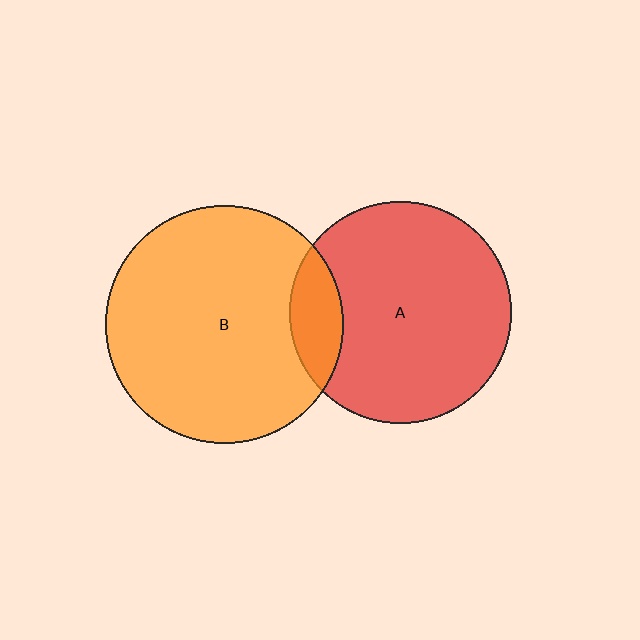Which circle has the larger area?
Circle B (orange).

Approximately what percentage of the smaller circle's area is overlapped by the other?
Approximately 15%.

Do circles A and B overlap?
Yes.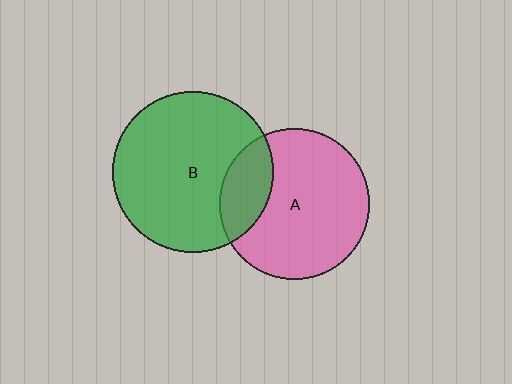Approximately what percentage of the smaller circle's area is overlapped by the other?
Approximately 20%.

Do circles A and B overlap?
Yes.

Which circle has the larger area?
Circle B (green).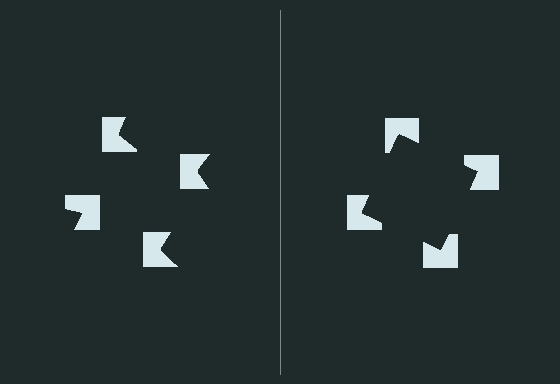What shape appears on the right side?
An illusory square.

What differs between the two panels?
The notched squares are positioned identically on both sides; only the wedge orientations differ. On the right they align to a square; on the left they are misaligned.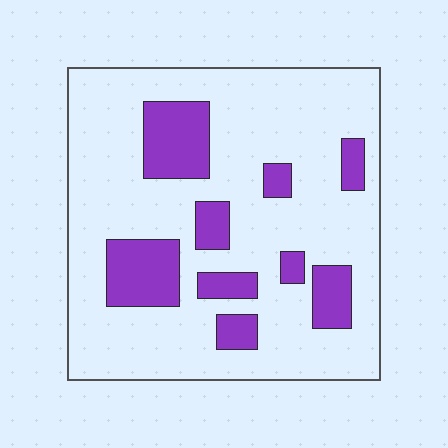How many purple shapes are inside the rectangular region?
9.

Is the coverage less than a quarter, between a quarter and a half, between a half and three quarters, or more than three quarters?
Less than a quarter.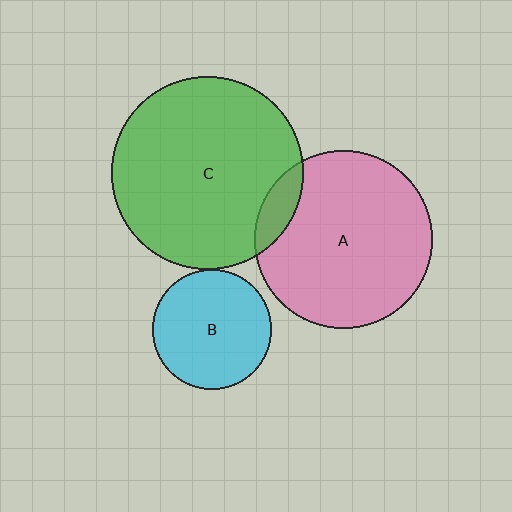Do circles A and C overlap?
Yes.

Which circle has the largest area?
Circle C (green).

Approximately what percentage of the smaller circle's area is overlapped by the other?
Approximately 10%.